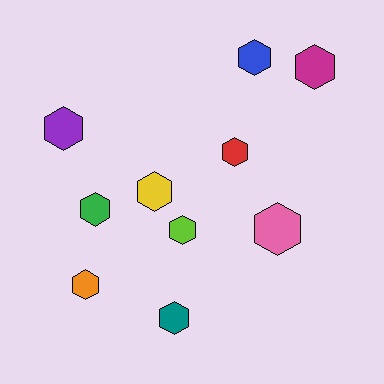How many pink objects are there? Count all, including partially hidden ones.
There is 1 pink object.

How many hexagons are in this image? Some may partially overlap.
There are 10 hexagons.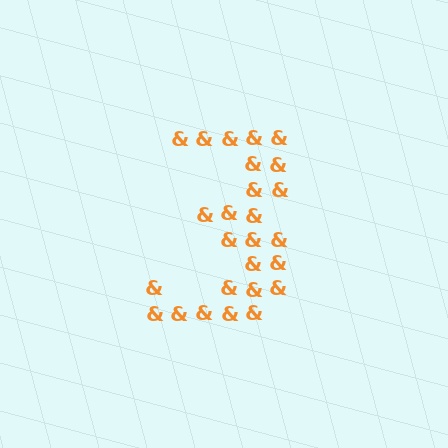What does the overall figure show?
The overall figure shows the digit 3.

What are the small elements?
The small elements are ampersands.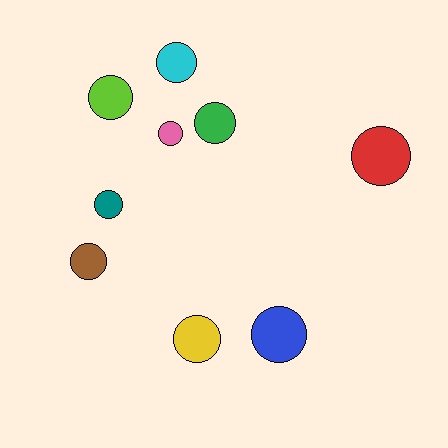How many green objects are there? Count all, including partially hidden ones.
There is 1 green object.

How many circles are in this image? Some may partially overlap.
There are 9 circles.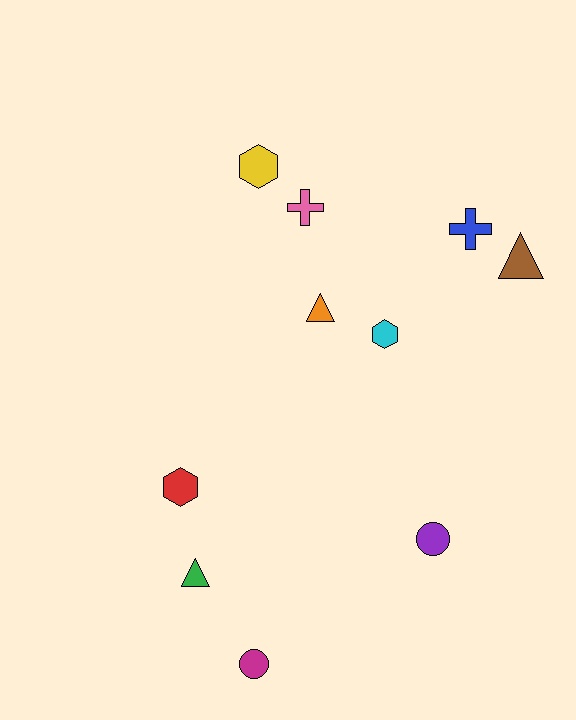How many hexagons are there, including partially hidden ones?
There are 3 hexagons.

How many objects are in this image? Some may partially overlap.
There are 10 objects.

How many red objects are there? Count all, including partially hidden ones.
There is 1 red object.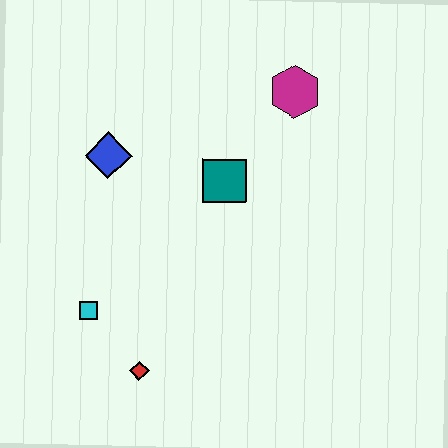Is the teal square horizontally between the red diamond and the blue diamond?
No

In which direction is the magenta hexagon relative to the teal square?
The magenta hexagon is above the teal square.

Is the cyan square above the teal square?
No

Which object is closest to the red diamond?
The cyan square is closest to the red diamond.